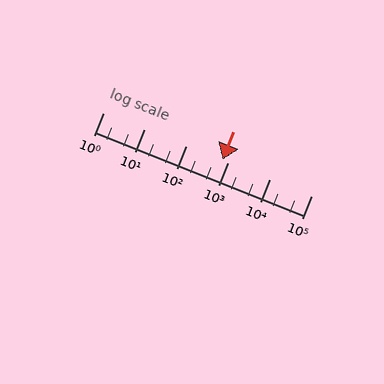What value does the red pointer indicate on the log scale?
The pointer indicates approximately 720.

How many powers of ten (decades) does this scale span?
The scale spans 5 decades, from 1 to 100000.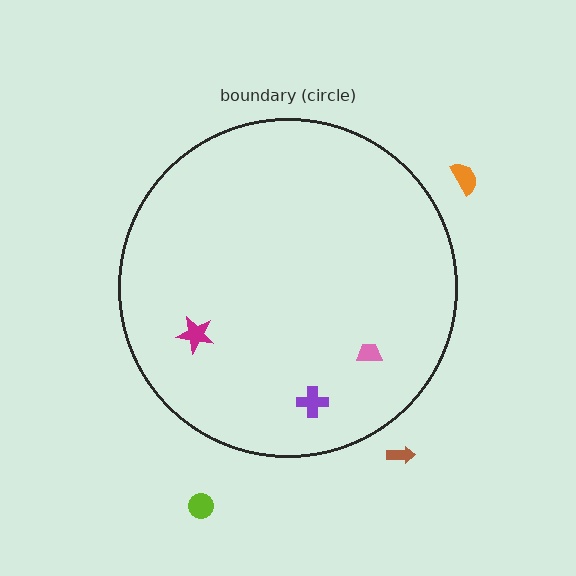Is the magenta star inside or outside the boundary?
Inside.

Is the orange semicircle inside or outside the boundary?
Outside.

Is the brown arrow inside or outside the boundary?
Outside.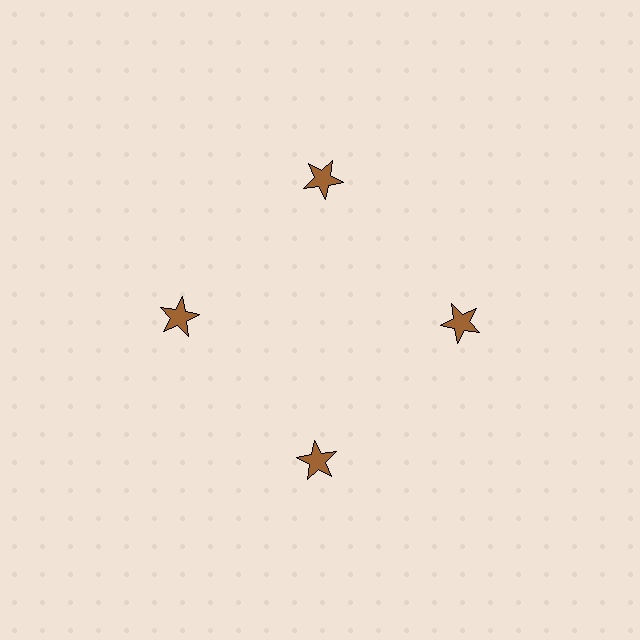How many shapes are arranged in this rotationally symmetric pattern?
There are 4 shapes, arranged in 4 groups of 1.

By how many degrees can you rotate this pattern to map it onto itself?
The pattern maps onto itself every 90 degrees of rotation.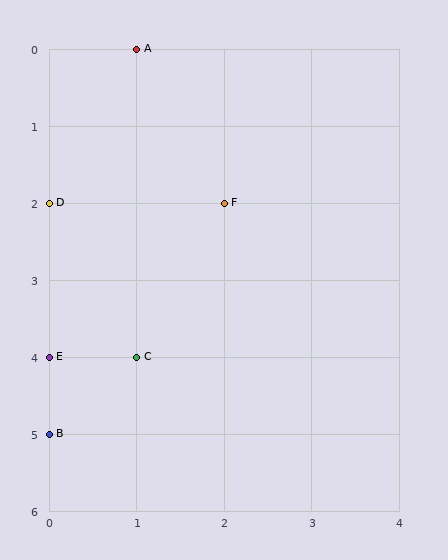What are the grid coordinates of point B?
Point B is at grid coordinates (0, 5).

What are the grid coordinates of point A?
Point A is at grid coordinates (1, 0).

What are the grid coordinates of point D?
Point D is at grid coordinates (0, 2).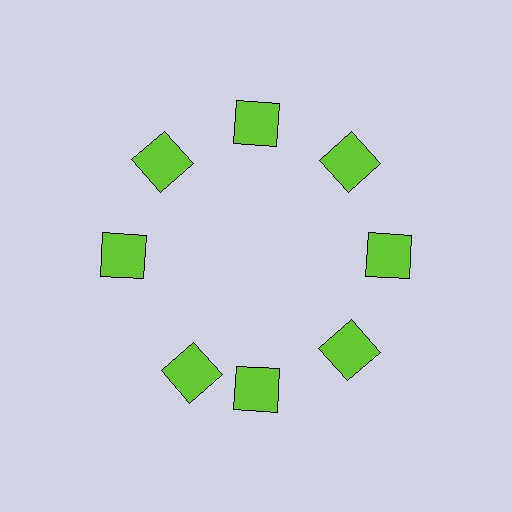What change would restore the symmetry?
The symmetry would be restored by rotating it back into even spacing with its neighbors so that all 8 squares sit at equal angles and equal distance from the center.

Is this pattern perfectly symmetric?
No. The 8 lime squares are arranged in a ring, but one element near the 8 o'clock position is rotated out of alignment along the ring, breaking the 8-fold rotational symmetry.